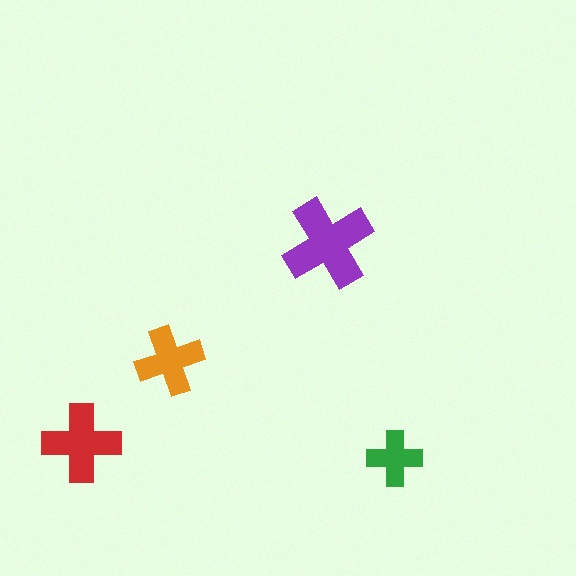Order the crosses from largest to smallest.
the purple one, the red one, the orange one, the green one.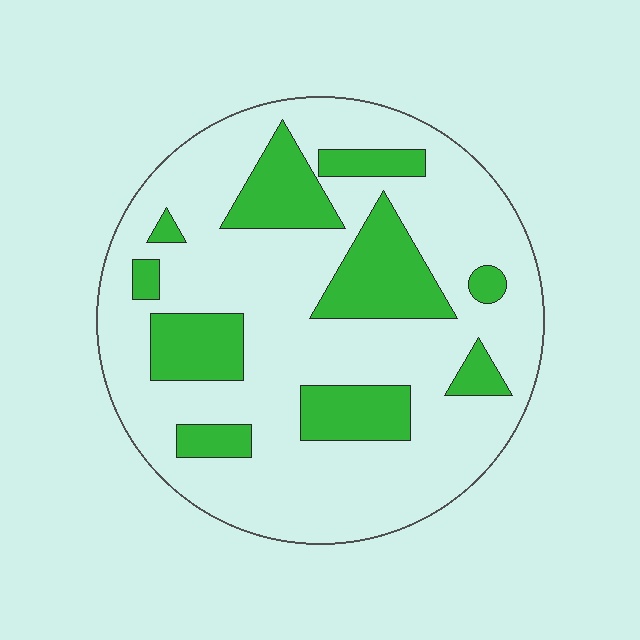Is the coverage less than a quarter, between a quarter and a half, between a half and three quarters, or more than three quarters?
Between a quarter and a half.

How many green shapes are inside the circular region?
10.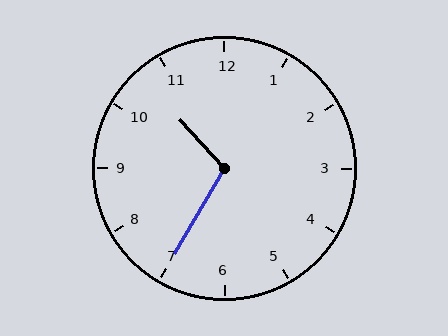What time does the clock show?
10:35.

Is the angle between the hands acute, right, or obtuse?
It is obtuse.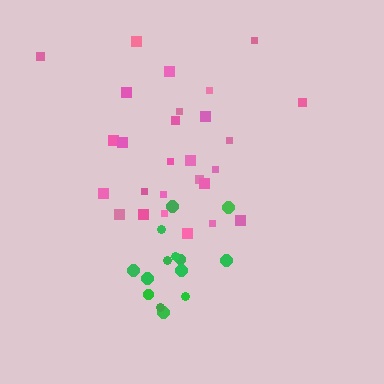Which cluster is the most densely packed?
Green.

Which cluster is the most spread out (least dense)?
Pink.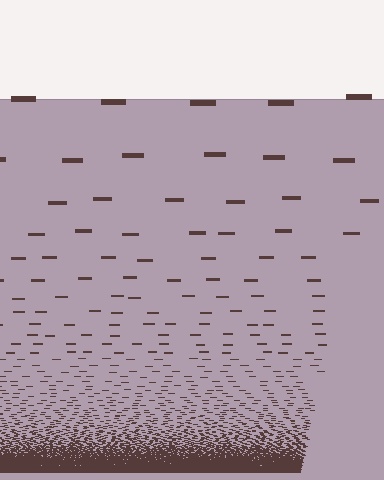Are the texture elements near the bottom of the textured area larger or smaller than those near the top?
Smaller. The gradient is inverted — elements near the bottom are smaller and denser.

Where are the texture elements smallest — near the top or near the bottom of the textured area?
Near the bottom.